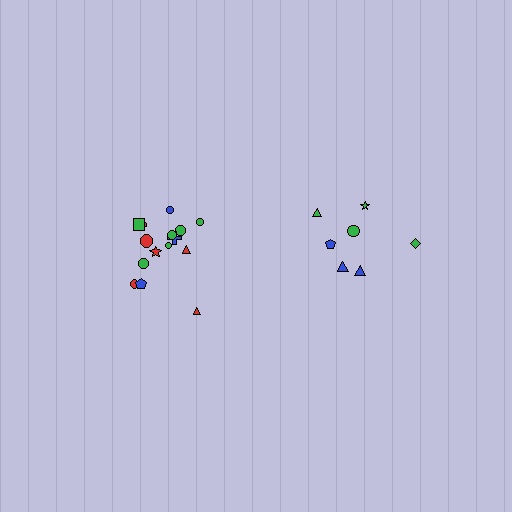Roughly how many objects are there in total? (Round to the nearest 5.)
Roughly 20 objects in total.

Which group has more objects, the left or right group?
The left group.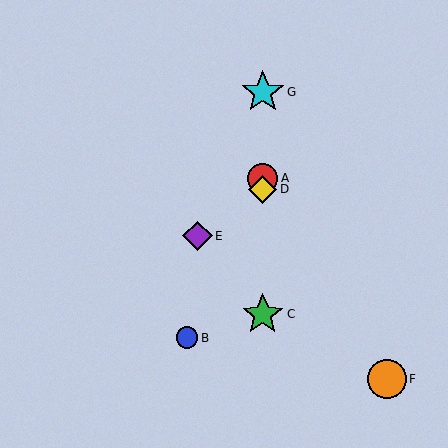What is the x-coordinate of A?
Object A is at x≈263.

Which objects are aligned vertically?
Objects A, C, D, G are aligned vertically.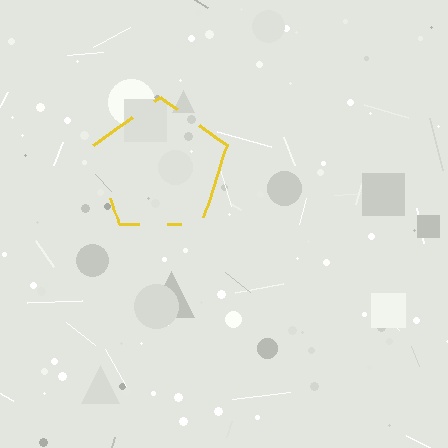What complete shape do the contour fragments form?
The contour fragments form a pentagon.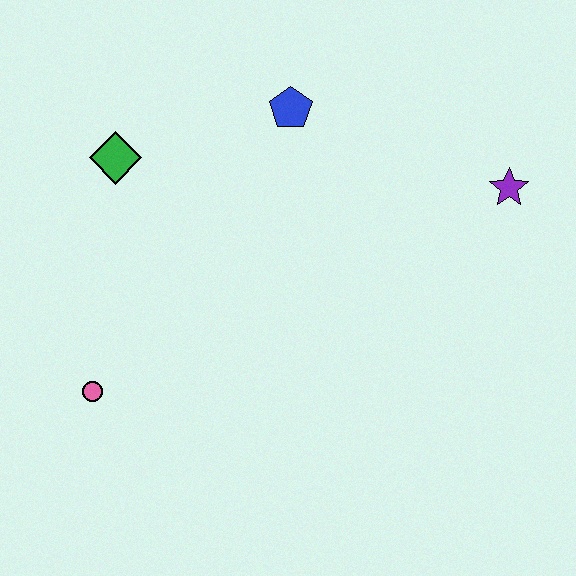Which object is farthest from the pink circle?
The purple star is farthest from the pink circle.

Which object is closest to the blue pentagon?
The green diamond is closest to the blue pentagon.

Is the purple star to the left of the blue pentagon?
No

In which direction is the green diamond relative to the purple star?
The green diamond is to the left of the purple star.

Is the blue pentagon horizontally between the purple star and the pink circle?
Yes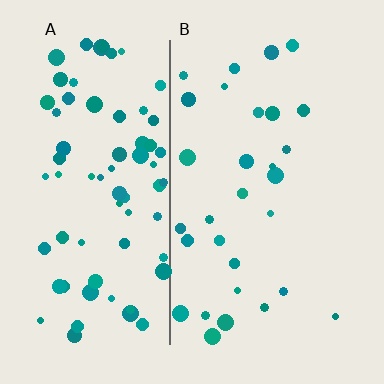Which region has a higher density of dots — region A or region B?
A (the left).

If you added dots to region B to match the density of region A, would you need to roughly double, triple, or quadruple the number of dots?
Approximately double.